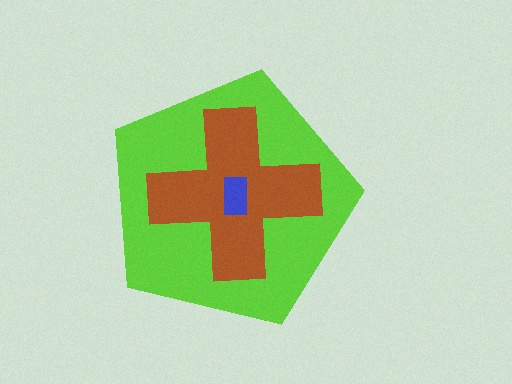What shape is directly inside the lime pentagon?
The brown cross.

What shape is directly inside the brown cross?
The blue rectangle.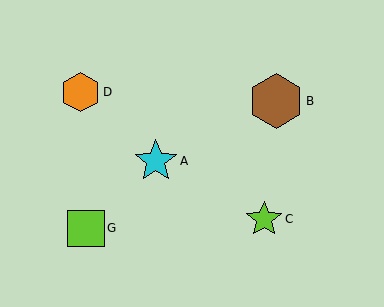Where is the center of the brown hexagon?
The center of the brown hexagon is at (276, 101).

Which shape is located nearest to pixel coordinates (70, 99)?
The orange hexagon (labeled D) at (80, 92) is nearest to that location.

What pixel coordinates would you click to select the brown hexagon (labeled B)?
Click at (276, 101) to select the brown hexagon B.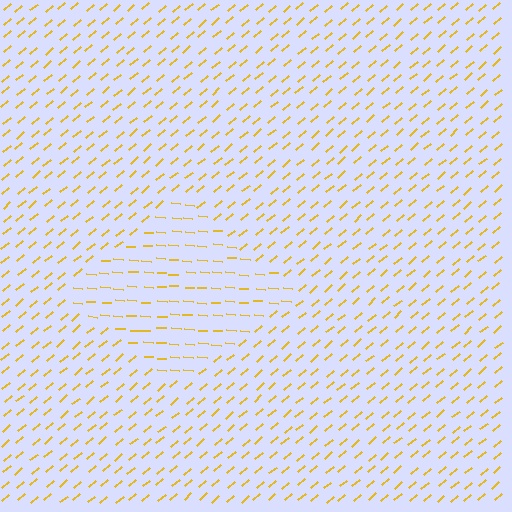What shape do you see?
I see a diamond.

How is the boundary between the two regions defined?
The boundary is defined purely by a change in line orientation (approximately 45 degrees difference). All lines are the same color and thickness.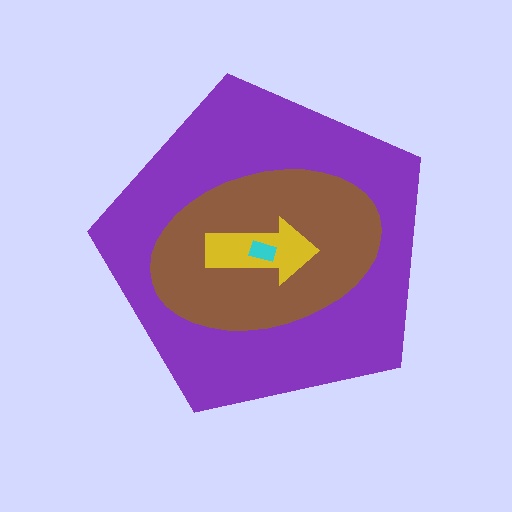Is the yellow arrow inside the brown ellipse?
Yes.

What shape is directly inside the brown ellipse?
The yellow arrow.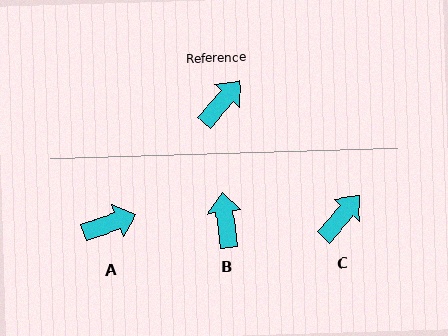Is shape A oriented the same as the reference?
No, it is off by about 29 degrees.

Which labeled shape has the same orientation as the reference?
C.